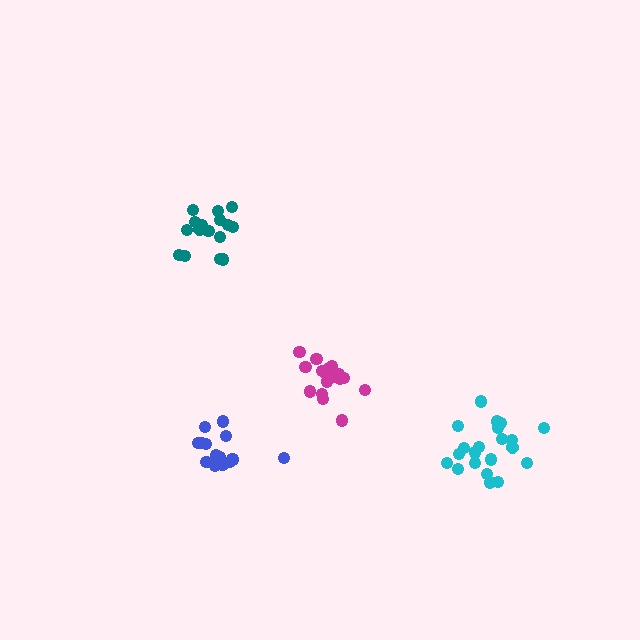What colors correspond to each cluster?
The clusters are colored: magenta, teal, cyan, blue.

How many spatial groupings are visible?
There are 4 spatial groupings.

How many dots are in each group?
Group 1: 18 dots, Group 2: 17 dots, Group 3: 21 dots, Group 4: 15 dots (71 total).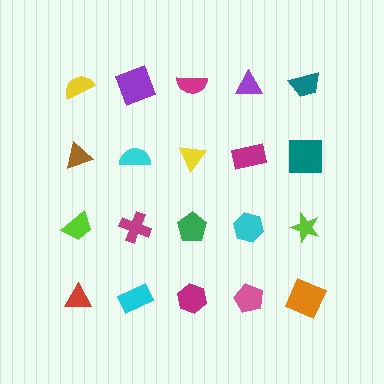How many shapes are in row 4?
5 shapes.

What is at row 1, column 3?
A magenta semicircle.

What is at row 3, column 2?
A magenta cross.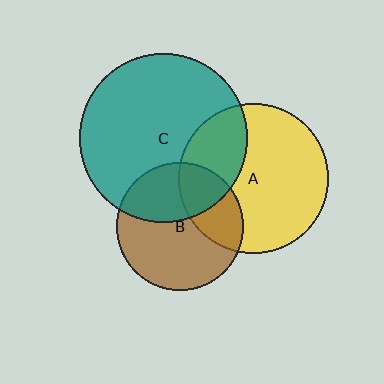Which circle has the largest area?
Circle C (teal).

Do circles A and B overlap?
Yes.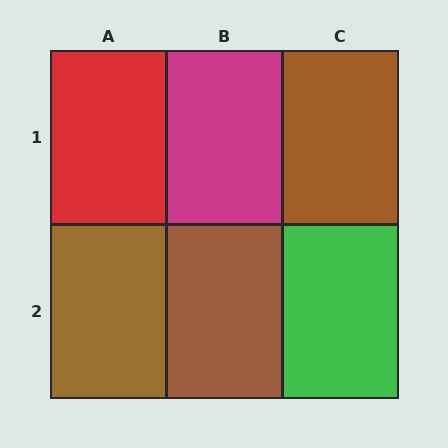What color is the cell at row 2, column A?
Brown.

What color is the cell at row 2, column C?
Green.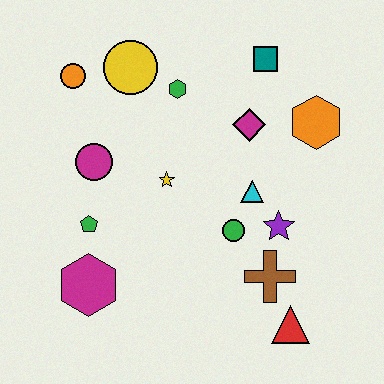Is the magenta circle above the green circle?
Yes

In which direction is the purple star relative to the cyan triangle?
The purple star is below the cyan triangle.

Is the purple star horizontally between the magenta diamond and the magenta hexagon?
No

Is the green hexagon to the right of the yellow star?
Yes